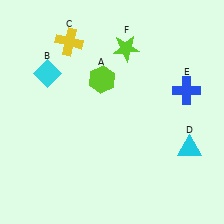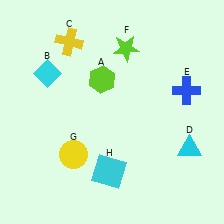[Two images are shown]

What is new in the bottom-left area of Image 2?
A yellow circle (G) was added in the bottom-left area of Image 2.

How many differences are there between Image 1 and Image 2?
There are 2 differences between the two images.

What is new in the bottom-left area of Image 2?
A cyan square (H) was added in the bottom-left area of Image 2.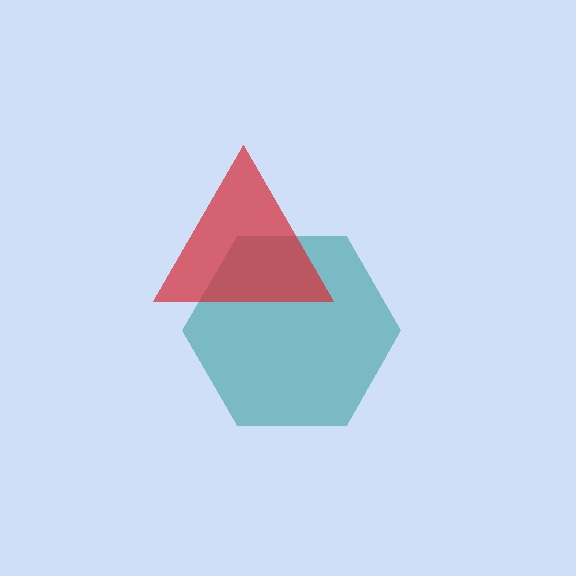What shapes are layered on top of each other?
The layered shapes are: a teal hexagon, a red triangle.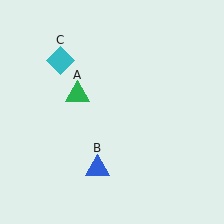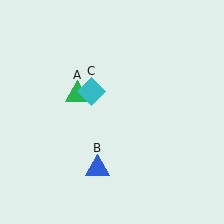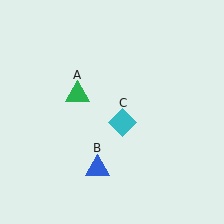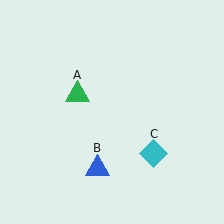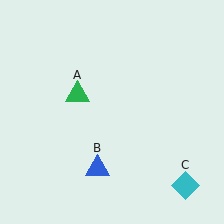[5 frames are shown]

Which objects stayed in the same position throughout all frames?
Green triangle (object A) and blue triangle (object B) remained stationary.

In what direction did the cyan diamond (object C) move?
The cyan diamond (object C) moved down and to the right.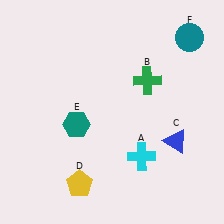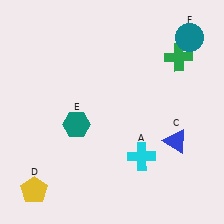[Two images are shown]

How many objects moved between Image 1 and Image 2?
2 objects moved between the two images.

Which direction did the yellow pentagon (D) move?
The yellow pentagon (D) moved left.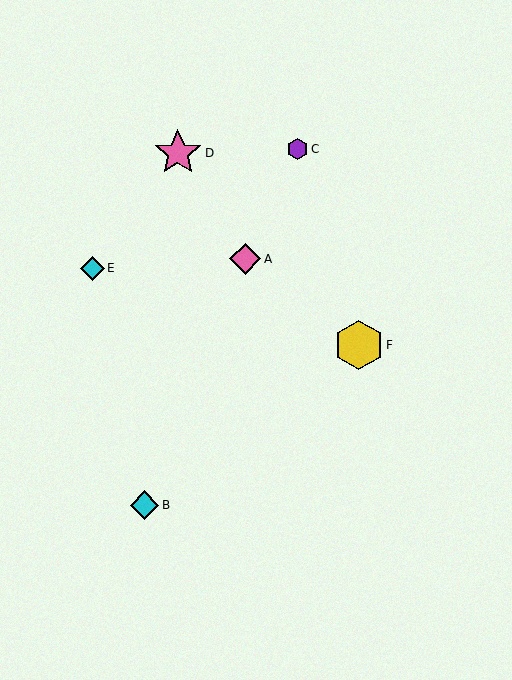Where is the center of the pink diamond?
The center of the pink diamond is at (245, 259).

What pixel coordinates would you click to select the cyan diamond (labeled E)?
Click at (92, 268) to select the cyan diamond E.